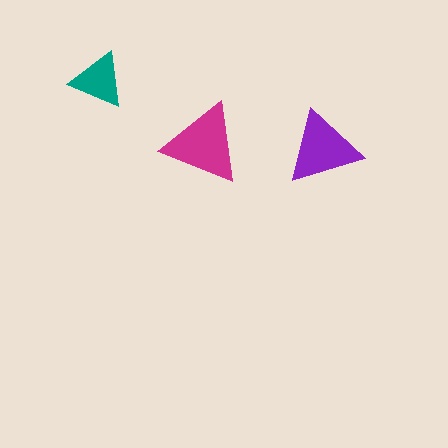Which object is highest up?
The teal triangle is topmost.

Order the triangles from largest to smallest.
the magenta one, the purple one, the teal one.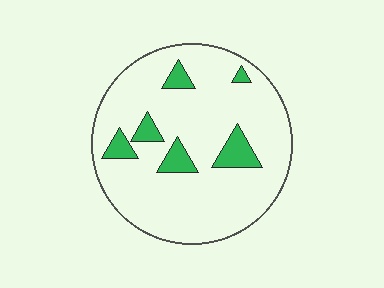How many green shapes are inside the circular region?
6.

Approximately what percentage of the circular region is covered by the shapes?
Approximately 10%.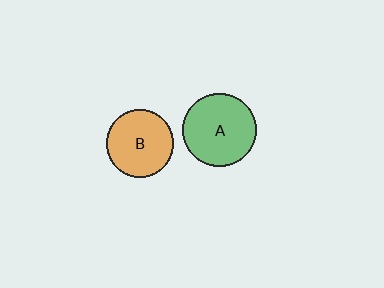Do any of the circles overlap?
No, none of the circles overlap.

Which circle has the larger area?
Circle A (green).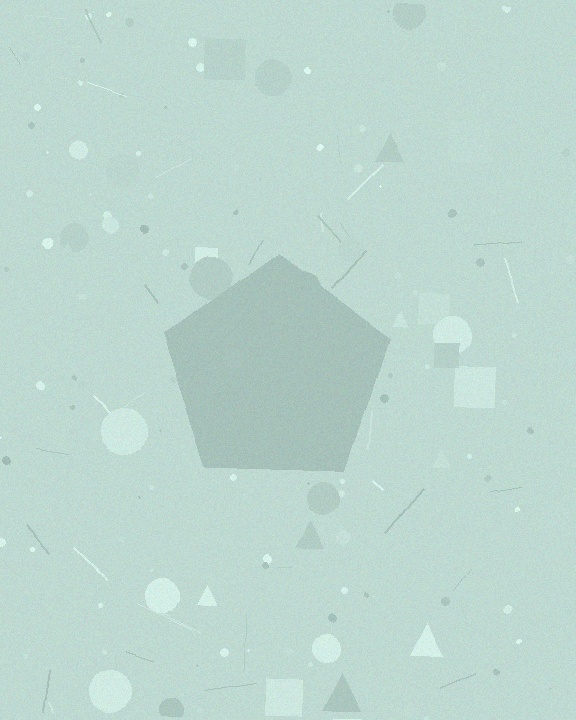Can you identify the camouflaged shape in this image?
The camouflaged shape is a pentagon.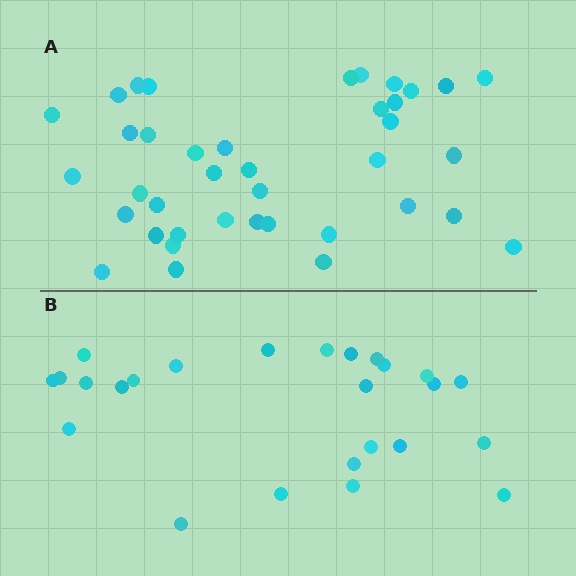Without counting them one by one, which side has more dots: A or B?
Region A (the top region) has more dots.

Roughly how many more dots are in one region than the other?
Region A has approximately 15 more dots than region B.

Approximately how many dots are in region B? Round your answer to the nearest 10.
About 20 dots. (The exact count is 25, which rounds to 20.)